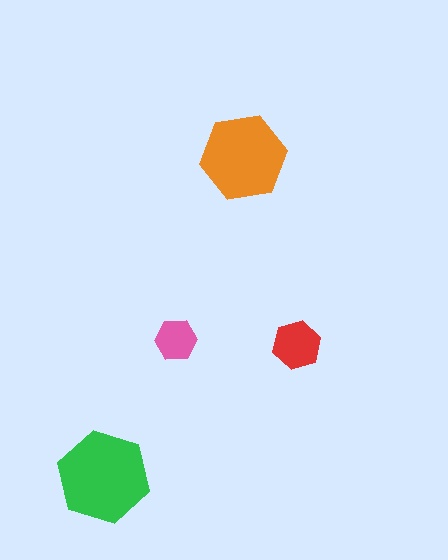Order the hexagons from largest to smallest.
the green one, the orange one, the red one, the pink one.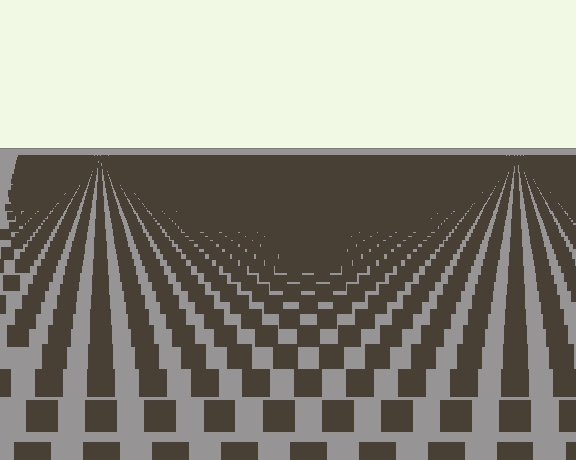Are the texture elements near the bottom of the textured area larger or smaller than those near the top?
Larger. Near the bottom, elements are closer to the viewer and appear at a bigger on-screen size.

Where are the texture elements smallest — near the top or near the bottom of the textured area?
Near the top.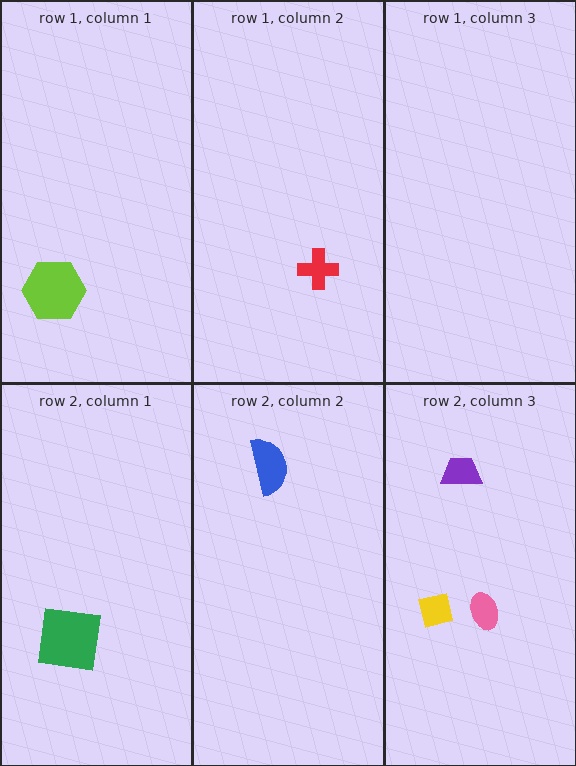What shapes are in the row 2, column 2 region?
The blue semicircle.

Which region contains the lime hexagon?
The row 1, column 1 region.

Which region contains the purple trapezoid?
The row 2, column 3 region.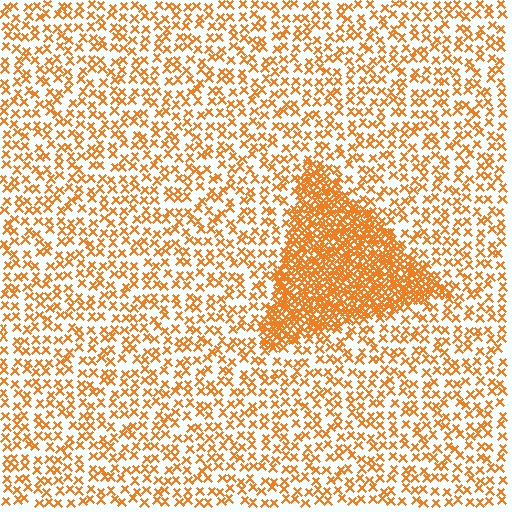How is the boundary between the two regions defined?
The boundary is defined by a change in element density (approximately 3.0x ratio). All elements are the same color, size, and shape.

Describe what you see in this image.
The image contains small orange elements arranged at two different densities. A triangle-shaped region is visible where the elements are more densely packed than the surrounding area.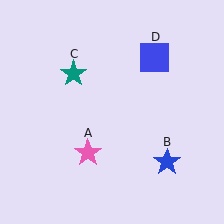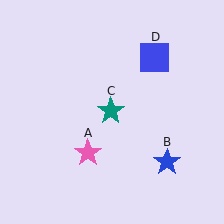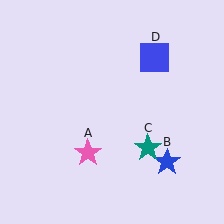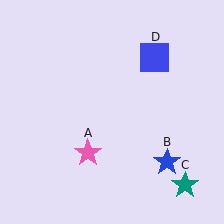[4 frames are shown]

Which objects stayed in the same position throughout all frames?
Pink star (object A) and blue star (object B) and blue square (object D) remained stationary.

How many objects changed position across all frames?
1 object changed position: teal star (object C).